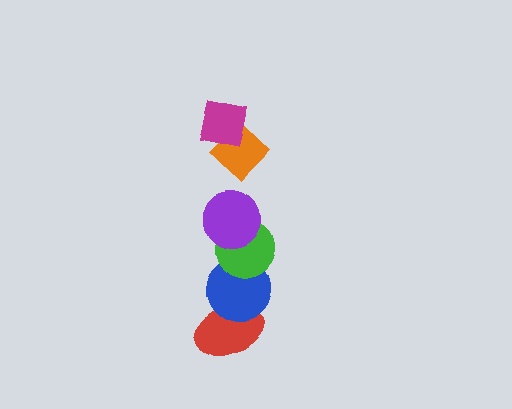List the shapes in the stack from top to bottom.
From top to bottom: the magenta square, the orange diamond, the purple circle, the green circle, the blue circle, the red ellipse.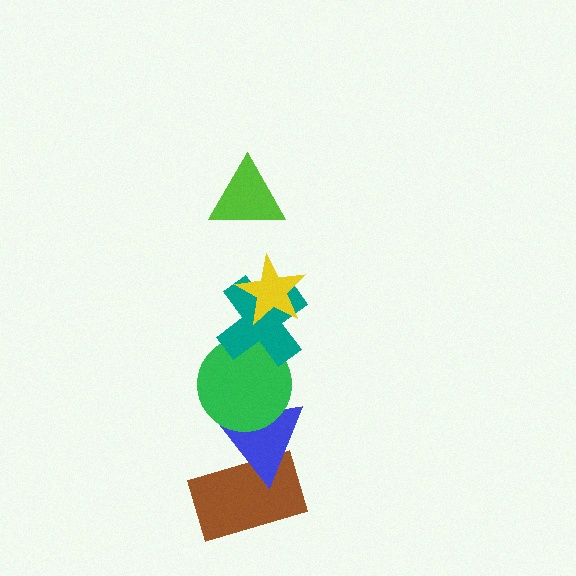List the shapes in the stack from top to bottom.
From top to bottom: the lime triangle, the yellow star, the teal cross, the green circle, the blue triangle, the brown rectangle.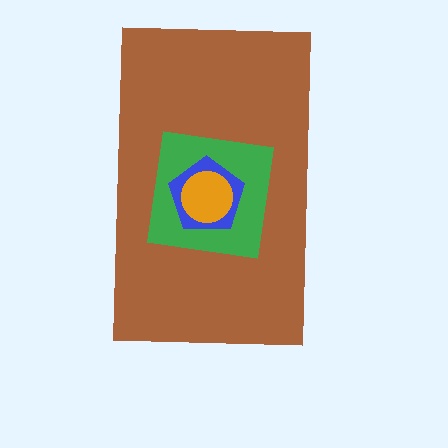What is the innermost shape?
The orange circle.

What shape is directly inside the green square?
The blue pentagon.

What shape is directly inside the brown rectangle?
The green square.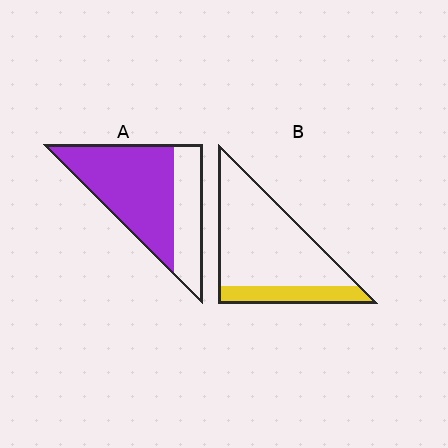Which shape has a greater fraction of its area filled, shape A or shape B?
Shape A.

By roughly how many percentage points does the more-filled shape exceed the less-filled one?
By roughly 45 percentage points (A over B).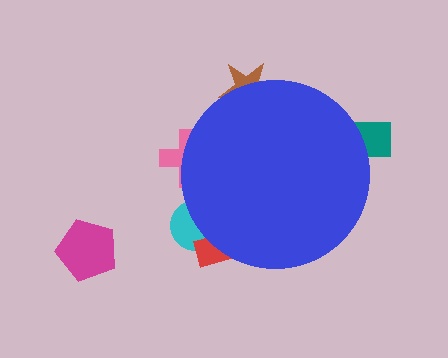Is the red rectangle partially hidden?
Yes, the red rectangle is partially hidden behind the blue circle.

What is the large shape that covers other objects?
A blue circle.